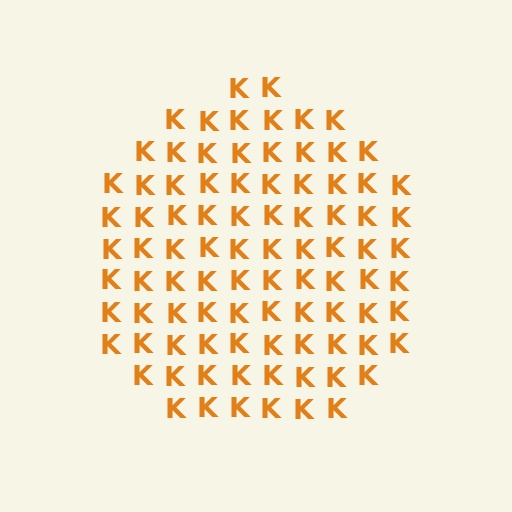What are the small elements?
The small elements are letter K's.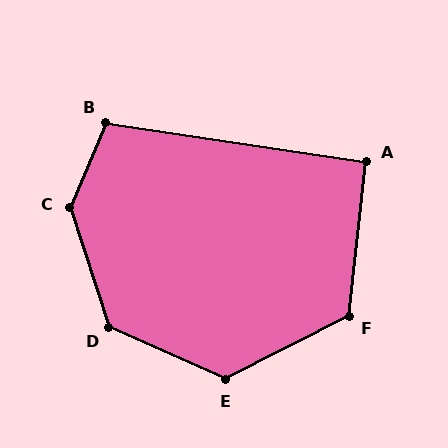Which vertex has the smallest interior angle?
A, at approximately 92 degrees.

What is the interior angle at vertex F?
Approximately 123 degrees (obtuse).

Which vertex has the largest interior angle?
C, at approximately 139 degrees.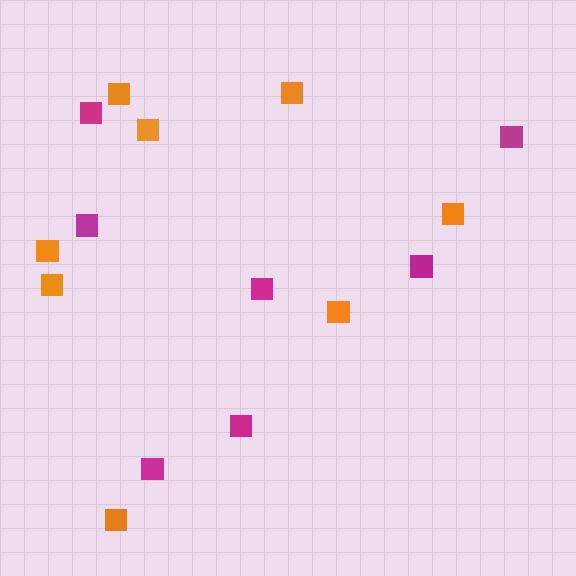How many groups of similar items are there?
There are 2 groups: one group of magenta squares (7) and one group of orange squares (8).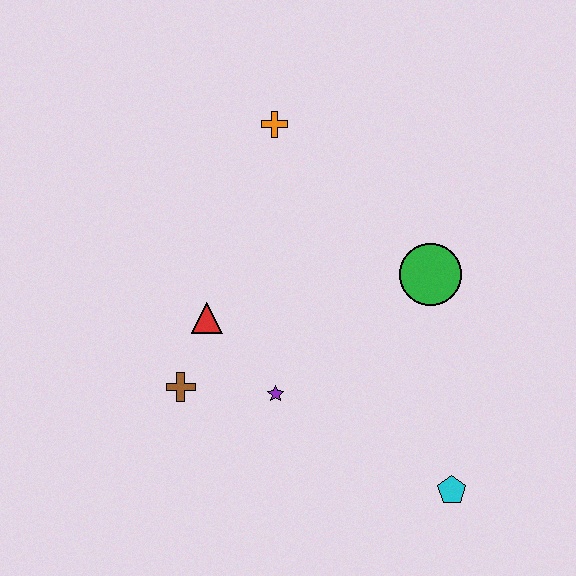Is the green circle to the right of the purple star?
Yes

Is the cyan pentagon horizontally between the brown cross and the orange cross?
No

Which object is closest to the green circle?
The purple star is closest to the green circle.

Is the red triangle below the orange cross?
Yes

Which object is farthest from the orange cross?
The cyan pentagon is farthest from the orange cross.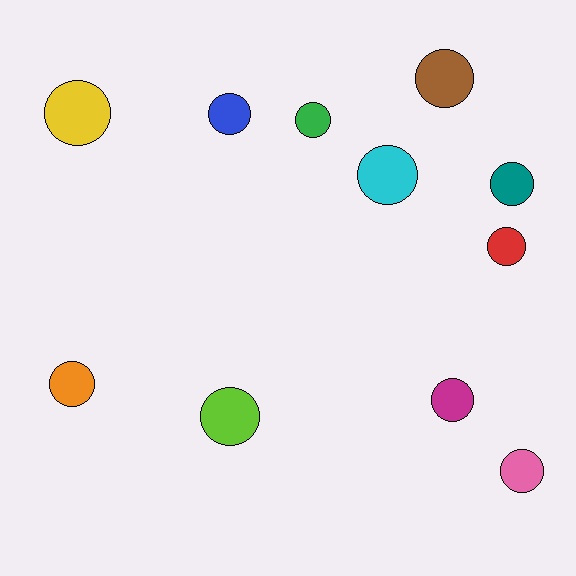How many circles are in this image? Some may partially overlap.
There are 11 circles.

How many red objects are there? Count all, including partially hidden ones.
There is 1 red object.